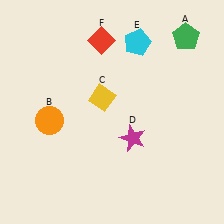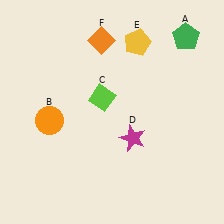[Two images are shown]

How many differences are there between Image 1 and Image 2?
There are 3 differences between the two images.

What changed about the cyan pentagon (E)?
In Image 1, E is cyan. In Image 2, it changed to yellow.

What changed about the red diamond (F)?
In Image 1, F is red. In Image 2, it changed to orange.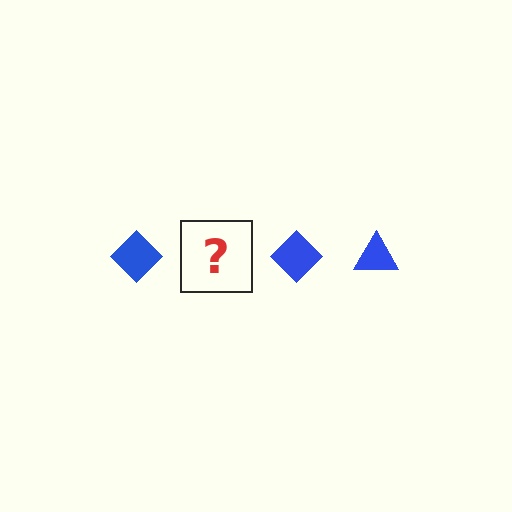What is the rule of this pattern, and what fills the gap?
The rule is that the pattern cycles through diamond, triangle shapes in blue. The gap should be filled with a blue triangle.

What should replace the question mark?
The question mark should be replaced with a blue triangle.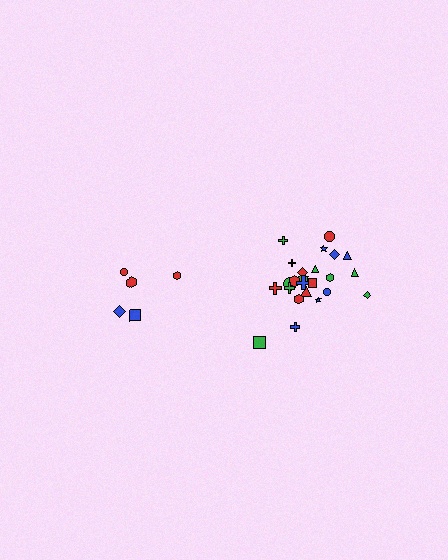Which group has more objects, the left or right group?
The right group.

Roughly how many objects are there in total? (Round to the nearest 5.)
Roughly 30 objects in total.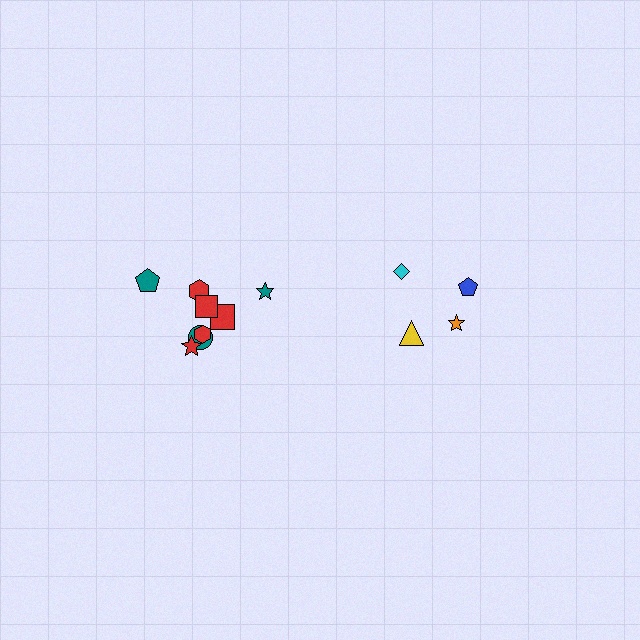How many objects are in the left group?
There are 8 objects.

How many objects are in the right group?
There are 4 objects.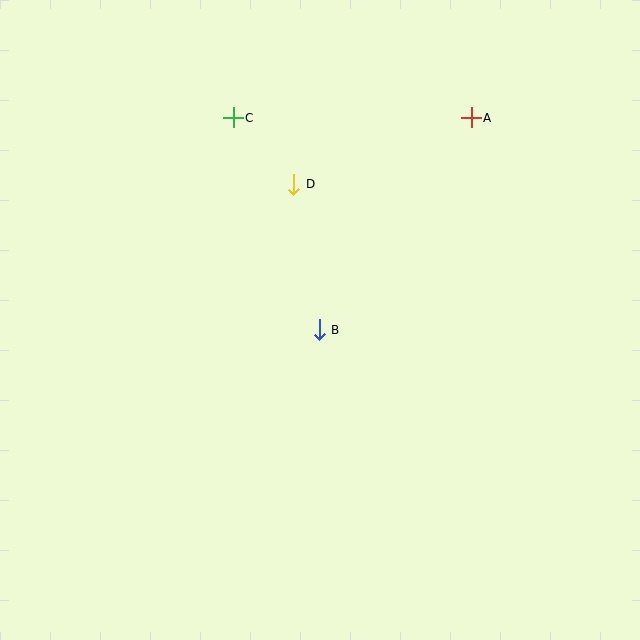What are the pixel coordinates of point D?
Point D is at (294, 184).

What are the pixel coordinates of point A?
Point A is at (471, 118).